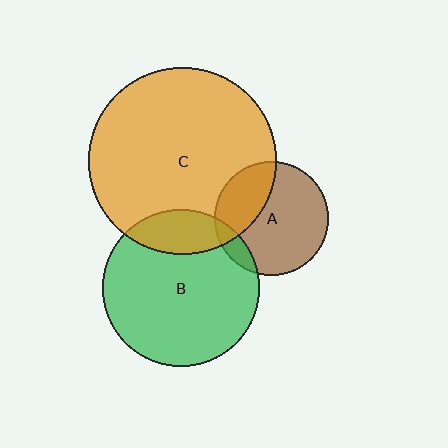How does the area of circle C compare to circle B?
Approximately 1.4 times.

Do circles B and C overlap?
Yes.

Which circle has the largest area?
Circle C (orange).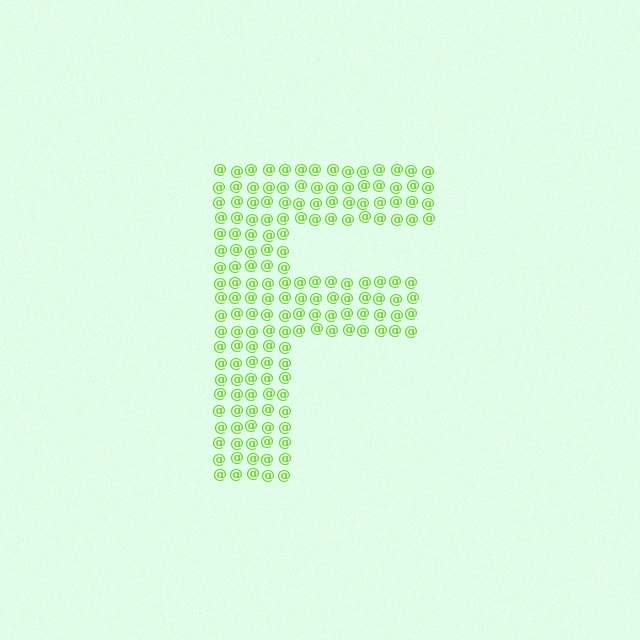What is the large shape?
The large shape is the letter F.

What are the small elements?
The small elements are at signs.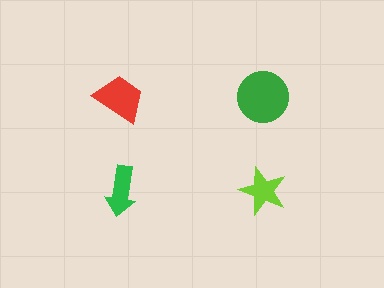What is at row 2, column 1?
A green arrow.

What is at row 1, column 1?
A red trapezoid.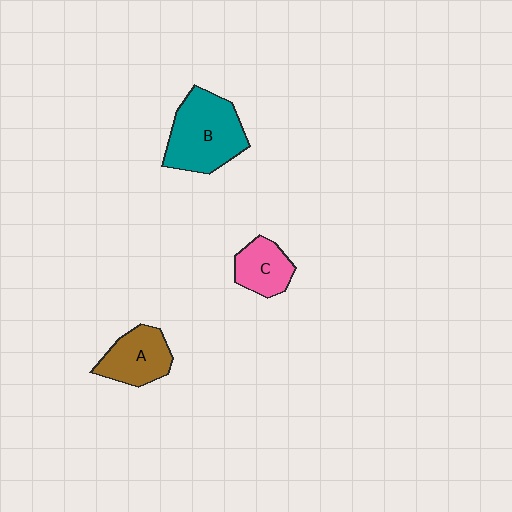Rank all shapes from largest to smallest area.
From largest to smallest: B (teal), A (brown), C (pink).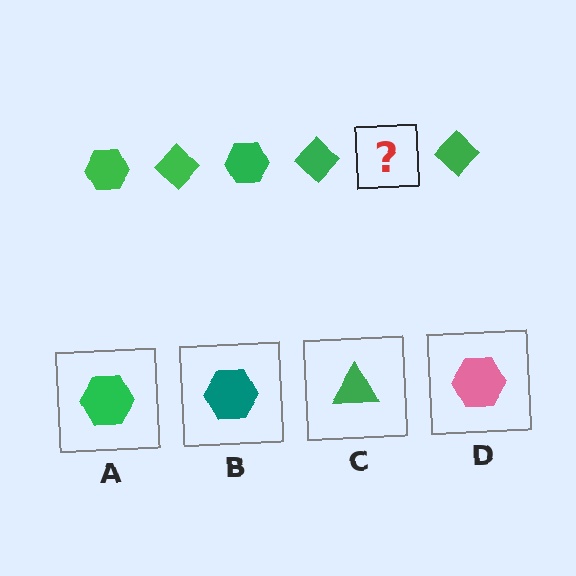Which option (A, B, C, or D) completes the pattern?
A.